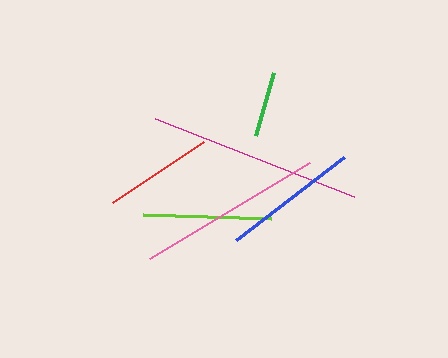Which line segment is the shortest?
The green line is the shortest at approximately 66 pixels.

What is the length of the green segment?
The green segment is approximately 66 pixels long.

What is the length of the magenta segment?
The magenta segment is approximately 214 pixels long.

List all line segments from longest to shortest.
From longest to shortest: magenta, pink, blue, lime, red, green.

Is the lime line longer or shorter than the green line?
The lime line is longer than the green line.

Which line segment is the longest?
The magenta line is the longest at approximately 214 pixels.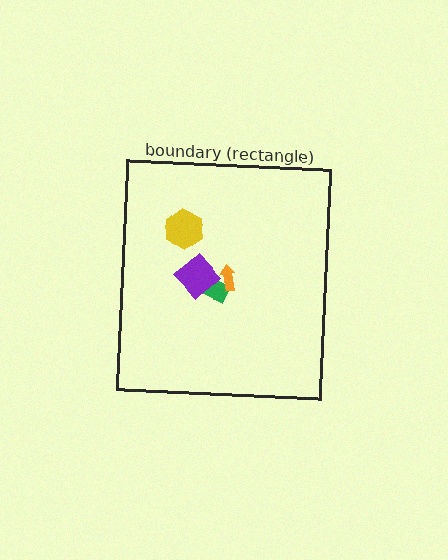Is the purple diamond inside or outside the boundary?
Inside.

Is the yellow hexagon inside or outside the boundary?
Inside.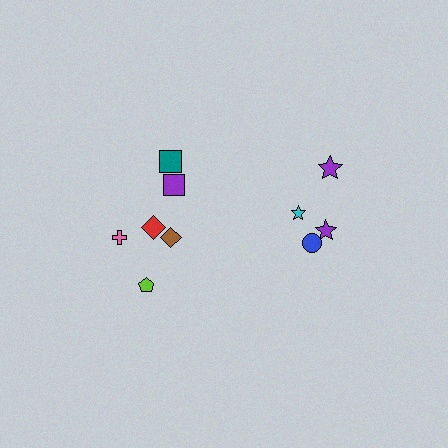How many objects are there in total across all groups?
There are 10 objects.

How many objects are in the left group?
There are 6 objects.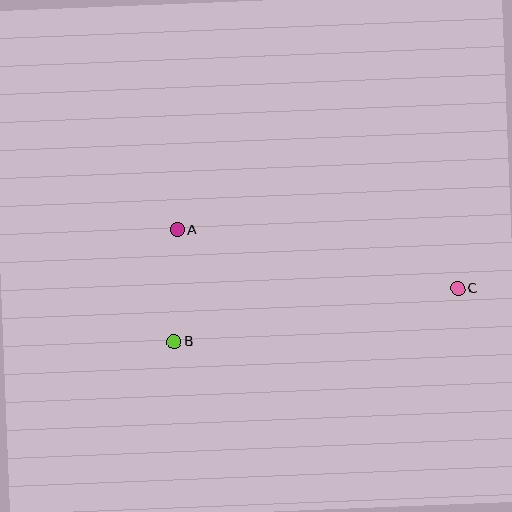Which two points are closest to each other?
Points A and B are closest to each other.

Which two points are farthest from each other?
Points B and C are farthest from each other.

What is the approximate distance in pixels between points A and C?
The distance between A and C is approximately 287 pixels.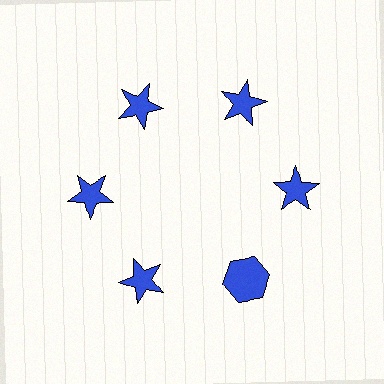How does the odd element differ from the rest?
It has a different shape: hexagon instead of star.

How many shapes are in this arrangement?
There are 6 shapes arranged in a ring pattern.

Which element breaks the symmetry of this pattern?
The blue hexagon at roughly the 5 o'clock position breaks the symmetry. All other shapes are blue stars.